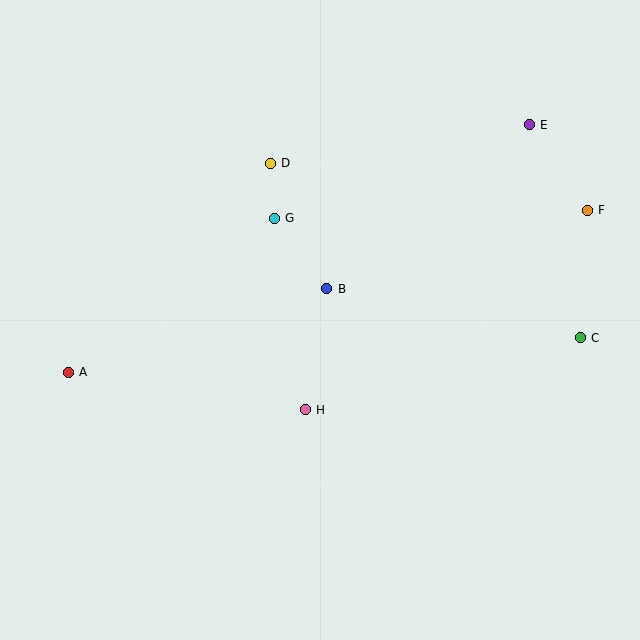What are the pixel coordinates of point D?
Point D is at (270, 163).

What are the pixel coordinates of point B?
Point B is at (327, 289).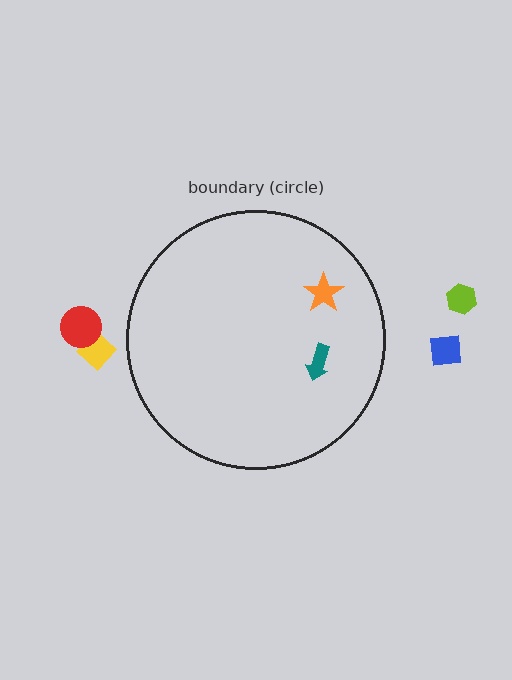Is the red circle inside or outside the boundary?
Outside.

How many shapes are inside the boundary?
2 inside, 4 outside.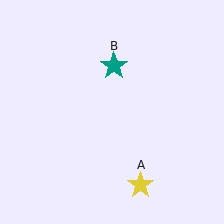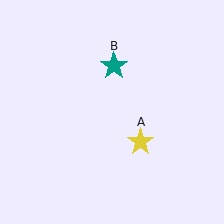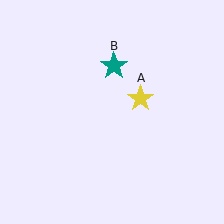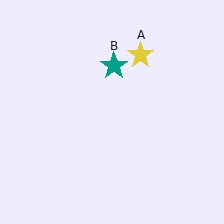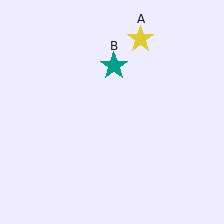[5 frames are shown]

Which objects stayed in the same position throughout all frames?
Teal star (object B) remained stationary.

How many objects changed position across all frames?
1 object changed position: yellow star (object A).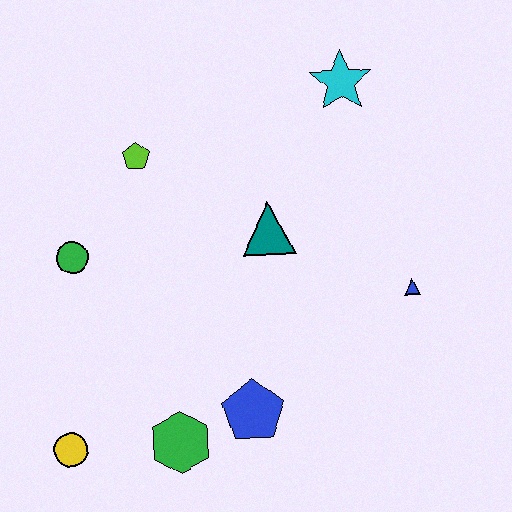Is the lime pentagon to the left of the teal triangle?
Yes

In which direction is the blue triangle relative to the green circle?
The blue triangle is to the right of the green circle.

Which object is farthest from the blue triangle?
The yellow circle is farthest from the blue triangle.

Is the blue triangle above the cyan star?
No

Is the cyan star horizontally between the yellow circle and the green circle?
No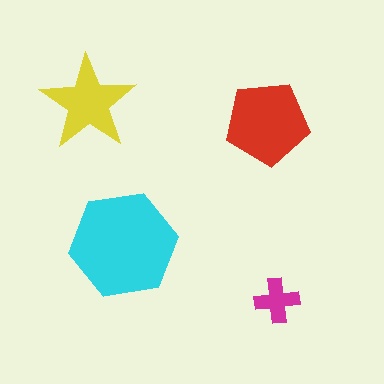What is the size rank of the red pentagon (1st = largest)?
2nd.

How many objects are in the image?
There are 4 objects in the image.